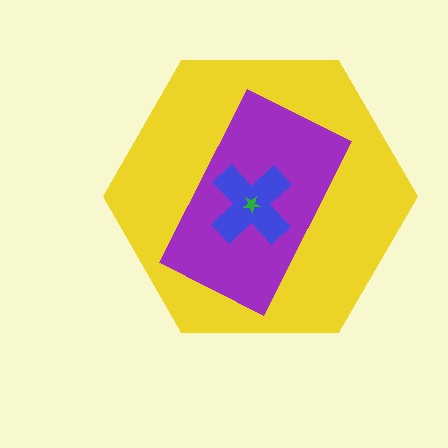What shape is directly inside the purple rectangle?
The blue cross.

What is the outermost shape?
The yellow hexagon.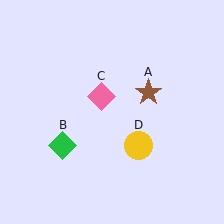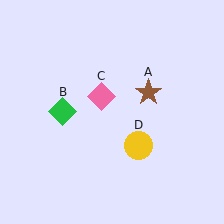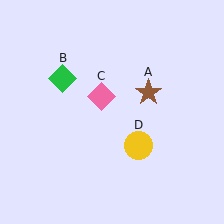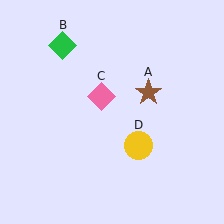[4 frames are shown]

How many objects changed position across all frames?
1 object changed position: green diamond (object B).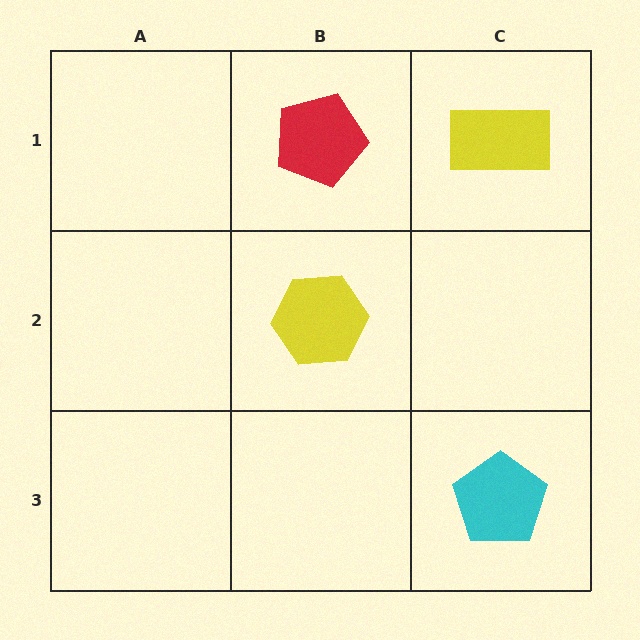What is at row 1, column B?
A red pentagon.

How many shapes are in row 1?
2 shapes.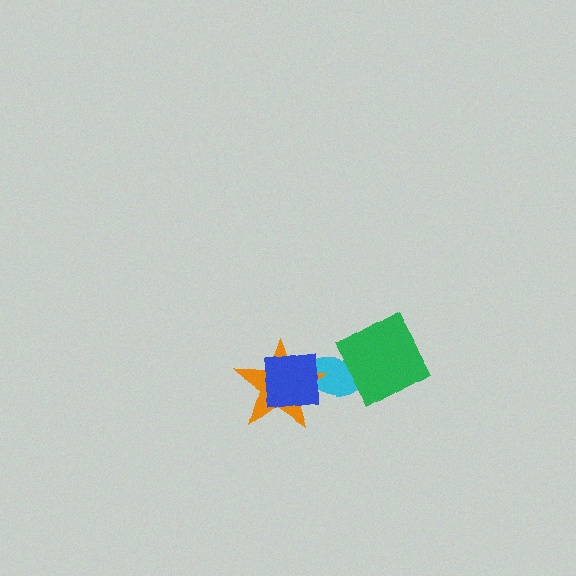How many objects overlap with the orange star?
2 objects overlap with the orange star.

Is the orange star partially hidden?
Yes, it is partially covered by another shape.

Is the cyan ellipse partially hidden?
Yes, it is partially covered by another shape.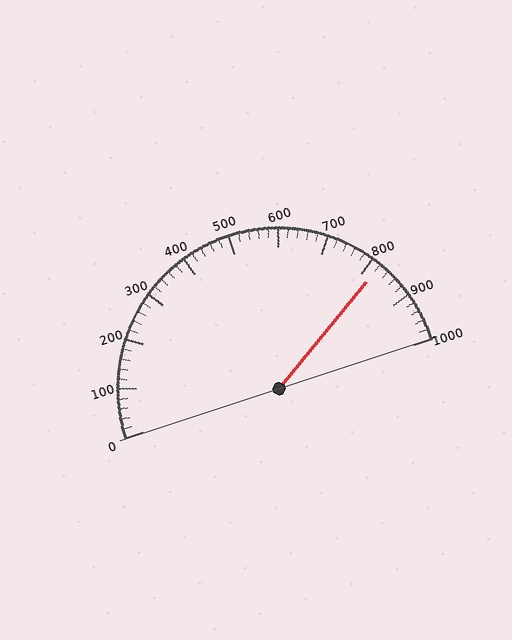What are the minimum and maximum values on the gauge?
The gauge ranges from 0 to 1000.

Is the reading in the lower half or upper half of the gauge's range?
The reading is in the upper half of the range (0 to 1000).